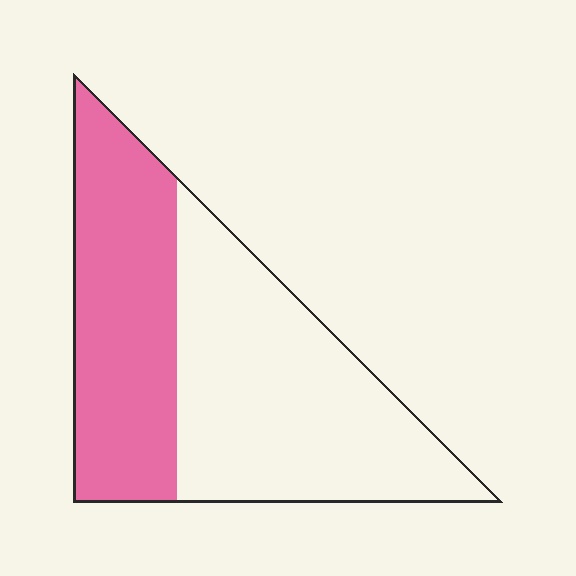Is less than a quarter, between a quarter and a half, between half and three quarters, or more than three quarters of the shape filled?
Between a quarter and a half.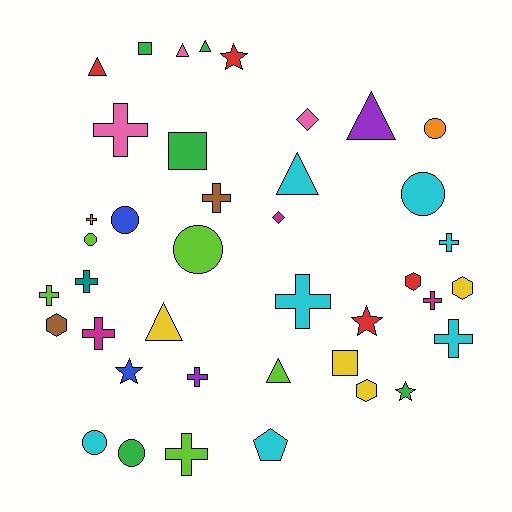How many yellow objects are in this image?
There are 4 yellow objects.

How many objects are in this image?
There are 40 objects.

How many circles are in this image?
There are 7 circles.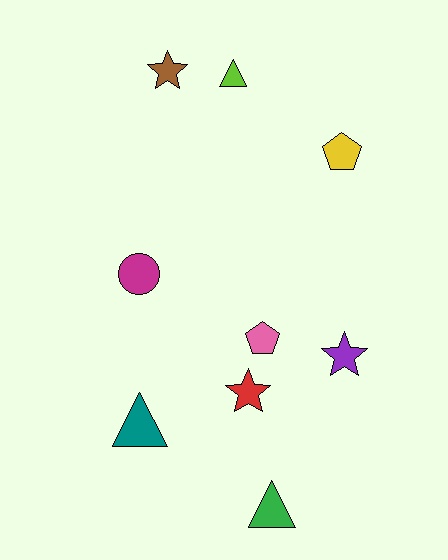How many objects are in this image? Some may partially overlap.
There are 9 objects.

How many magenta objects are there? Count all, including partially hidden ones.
There is 1 magenta object.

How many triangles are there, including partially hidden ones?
There are 3 triangles.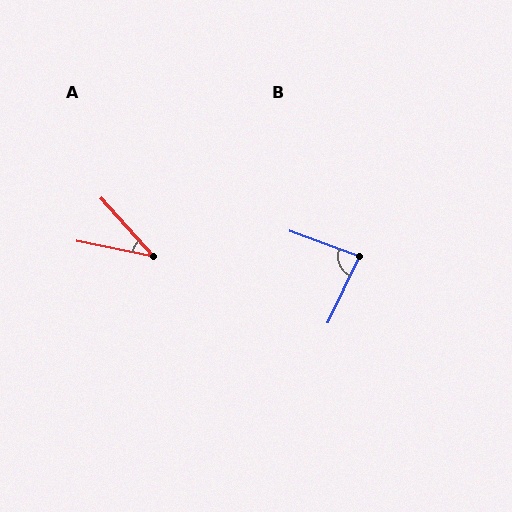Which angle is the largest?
B, at approximately 85 degrees.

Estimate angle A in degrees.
Approximately 37 degrees.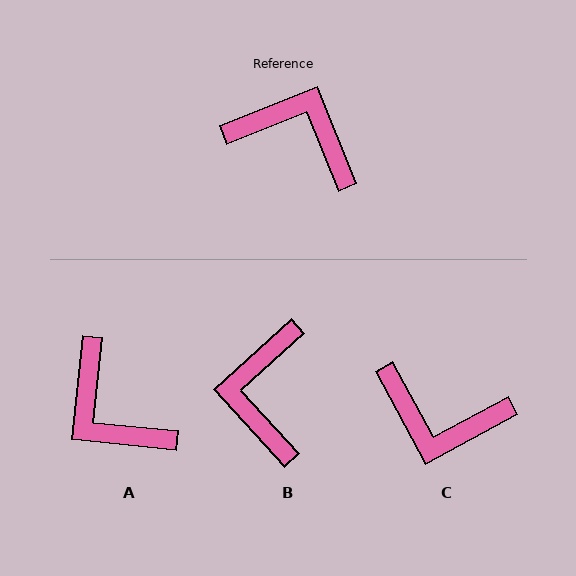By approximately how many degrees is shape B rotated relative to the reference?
Approximately 110 degrees counter-clockwise.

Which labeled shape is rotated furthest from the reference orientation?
C, about 174 degrees away.